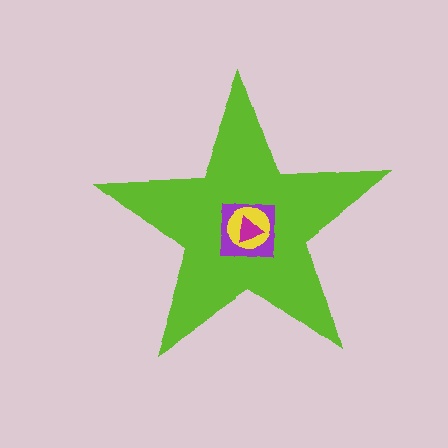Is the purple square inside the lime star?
Yes.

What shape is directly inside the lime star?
The purple square.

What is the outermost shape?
The lime star.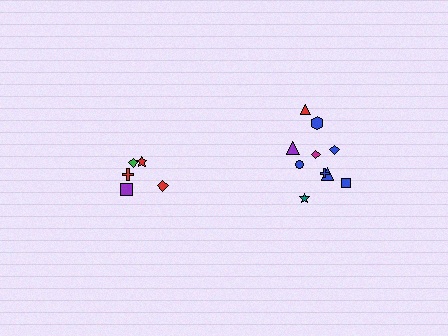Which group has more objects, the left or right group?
The right group.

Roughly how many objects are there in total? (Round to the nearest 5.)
Roughly 15 objects in total.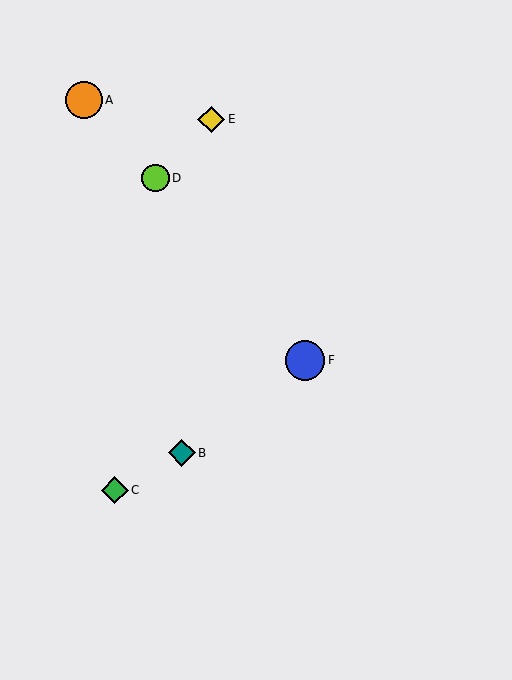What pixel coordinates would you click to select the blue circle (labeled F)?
Click at (305, 360) to select the blue circle F.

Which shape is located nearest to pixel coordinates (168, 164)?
The lime circle (labeled D) at (156, 178) is nearest to that location.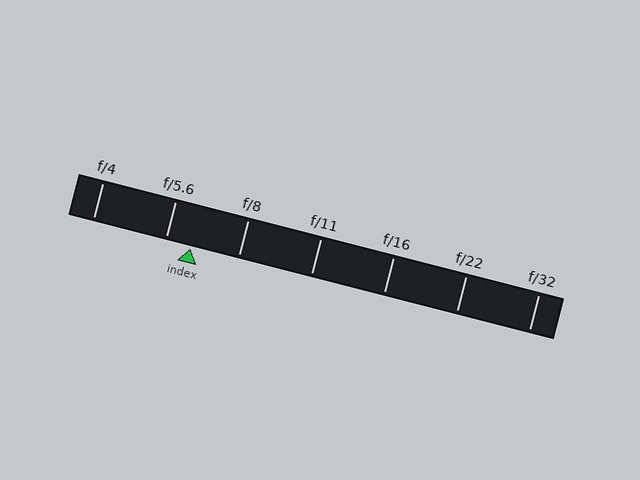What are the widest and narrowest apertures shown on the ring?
The widest aperture shown is f/4 and the narrowest is f/32.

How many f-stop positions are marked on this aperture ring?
There are 7 f-stop positions marked.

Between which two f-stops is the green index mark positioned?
The index mark is between f/5.6 and f/8.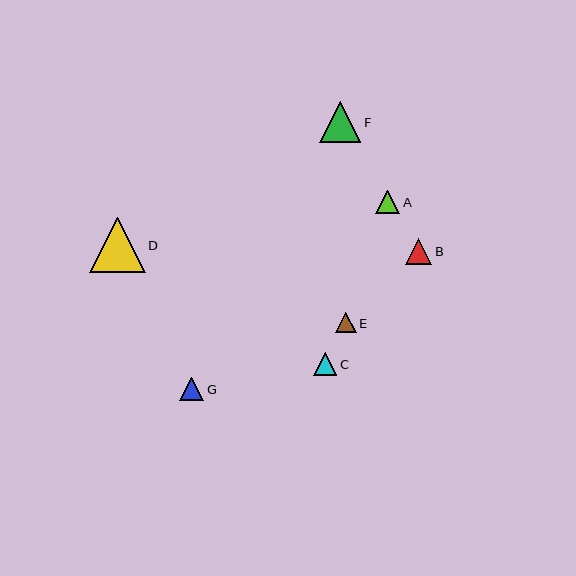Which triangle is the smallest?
Triangle E is the smallest with a size of approximately 21 pixels.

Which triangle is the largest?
Triangle D is the largest with a size of approximately 55 pixels.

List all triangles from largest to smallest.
From largest to smallest: D, F, B, G, A, C, E.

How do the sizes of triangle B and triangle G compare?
Triangle B and triangle G are approximately the same size.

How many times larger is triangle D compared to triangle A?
Triangle D is approximately 2.3 times the size of triangle A.